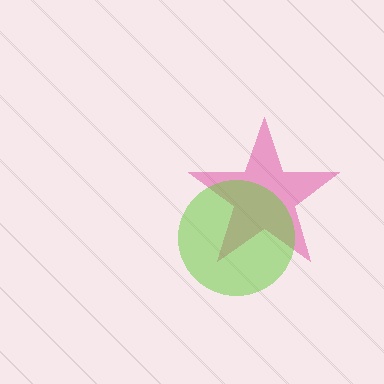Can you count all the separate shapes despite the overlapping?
Yes, there are 2 separate shapes.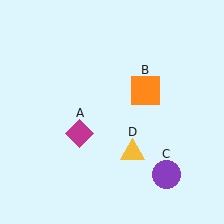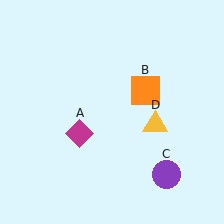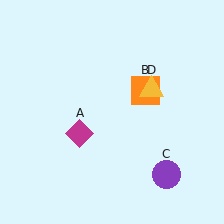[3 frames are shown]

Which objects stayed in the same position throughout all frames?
Magenta diamond (object A) and orange square (object B) and purple circle (object C) remained stationary.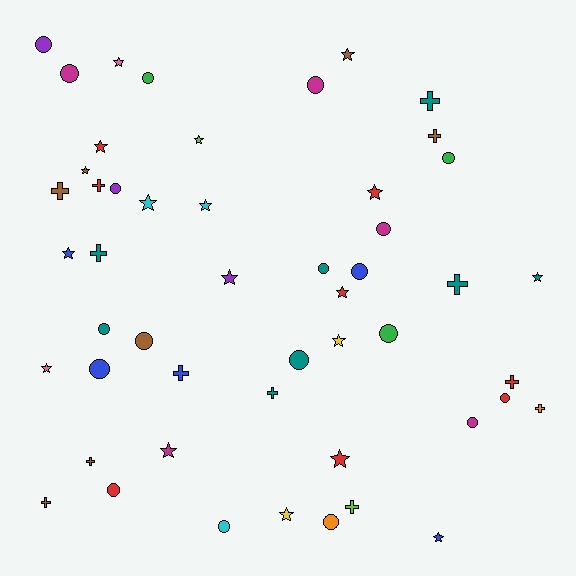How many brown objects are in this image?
There are 7 brown objects.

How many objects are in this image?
There are 50 objects.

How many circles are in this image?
There are 19 circles.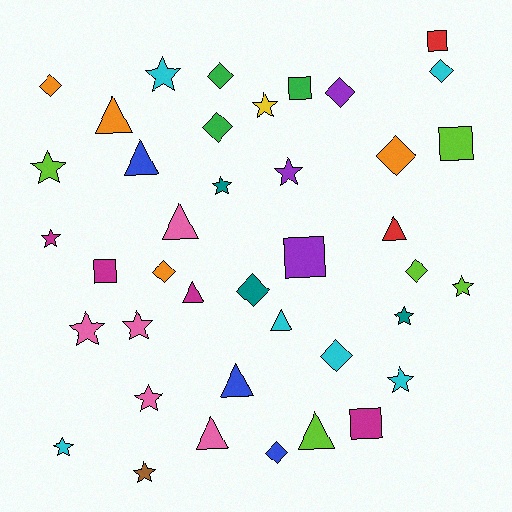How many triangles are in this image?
There are 9 triangles.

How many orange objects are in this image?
There are 4 orange objects.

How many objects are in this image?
There are 40 objects.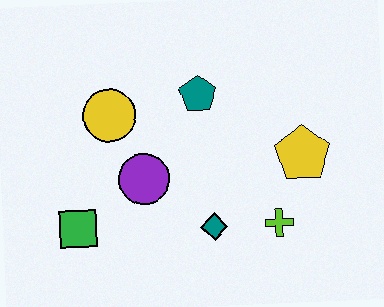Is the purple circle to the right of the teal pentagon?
No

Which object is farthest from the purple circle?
The yellow pentagon is farthest from the purple circle.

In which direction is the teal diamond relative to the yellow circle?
The teal diamond is below the yellow circle.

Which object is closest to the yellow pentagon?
The lime cross is closest to the yellow pentagon.